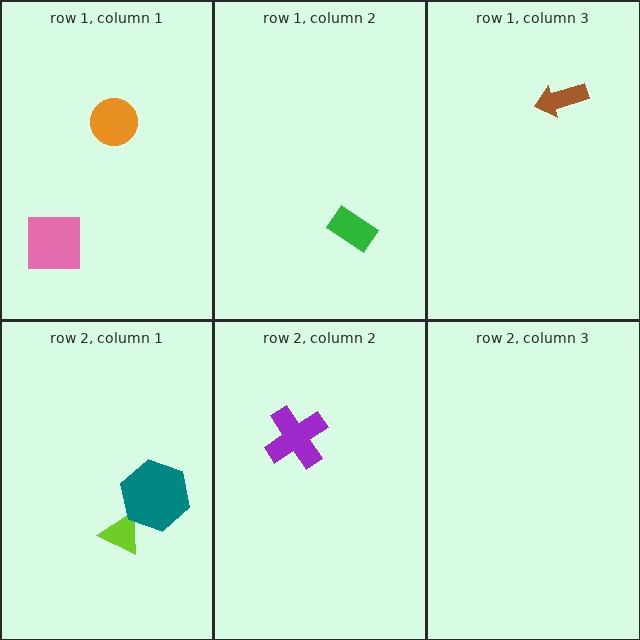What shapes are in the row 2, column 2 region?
The purple cross.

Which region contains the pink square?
The row 1, column 1 region.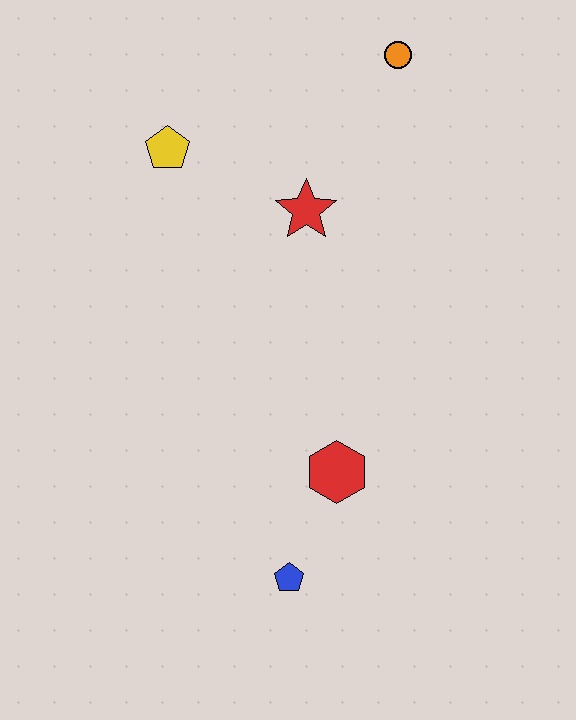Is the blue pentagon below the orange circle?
Yes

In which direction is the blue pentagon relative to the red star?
The blue pentagon is below the red star.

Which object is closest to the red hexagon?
The blue pentagon is closest to the red hexagon.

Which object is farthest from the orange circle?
The blue pentagon is farthest from the orange circle.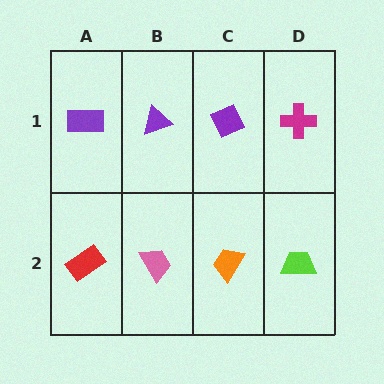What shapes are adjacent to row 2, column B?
A purple triangle (row 1, column B), a red rectangle (row 2, column A), an orange trapezoid (row 2, column C).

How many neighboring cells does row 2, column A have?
2.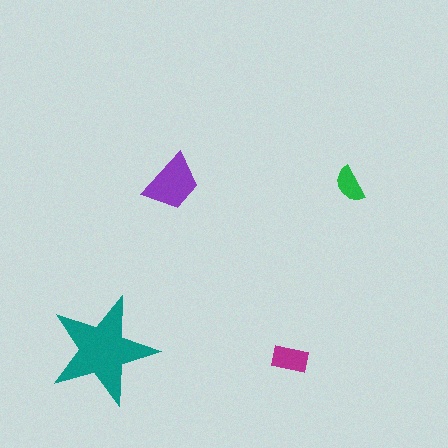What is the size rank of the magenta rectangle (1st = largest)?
3rd.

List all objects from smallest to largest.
The green semicircle, the magenta rectangle, the purple trapezoid, the teal star.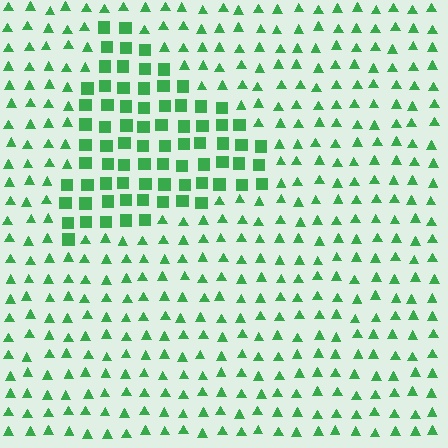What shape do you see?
I see a triangle.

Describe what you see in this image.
The image is filled with small green elements arranged in a uniform grid. A triangle-shaped region contains squares, while the surrounding area contains triangles. The boundary is defined purely by the change in element shape.